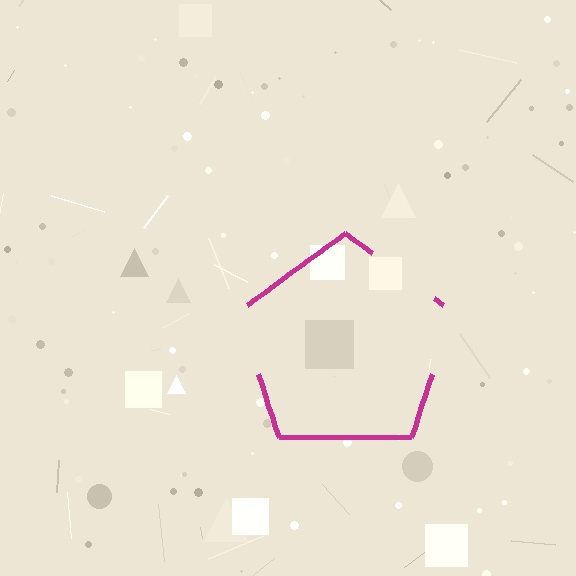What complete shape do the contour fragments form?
The contour fragments form a pentagon.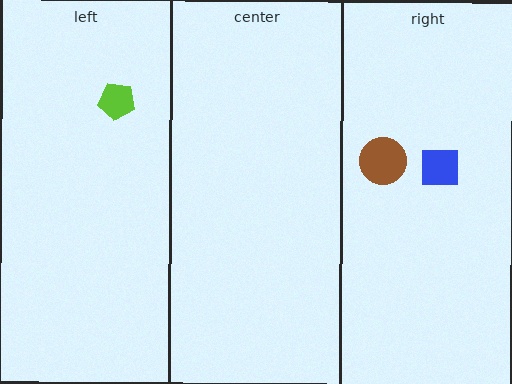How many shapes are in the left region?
1.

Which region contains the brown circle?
The right region.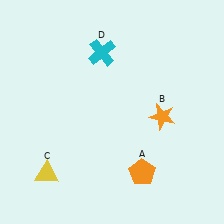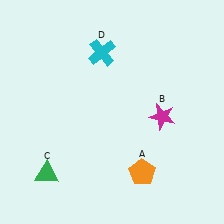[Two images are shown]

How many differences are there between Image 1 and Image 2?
There are 2 differences between the two images.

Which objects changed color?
B changed from orange to magenta. C changed from yellow to green.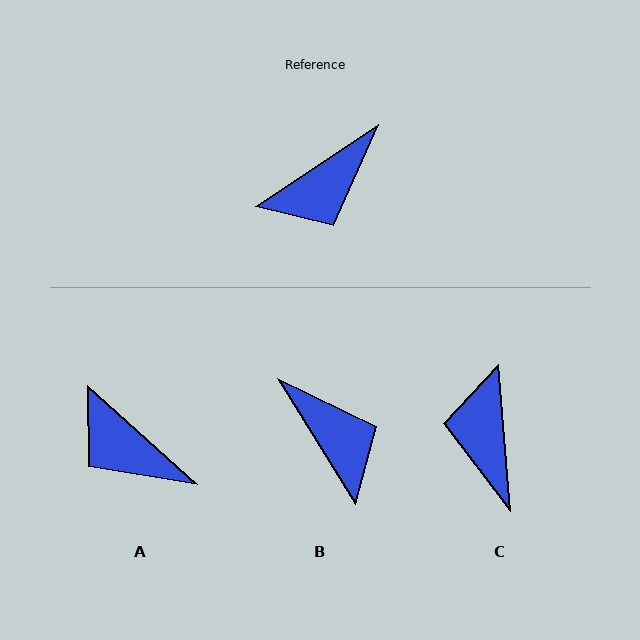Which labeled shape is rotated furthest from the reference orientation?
C, about 119 degrees away.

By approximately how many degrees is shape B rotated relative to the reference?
Approximately 88 degrees counter-clockwise.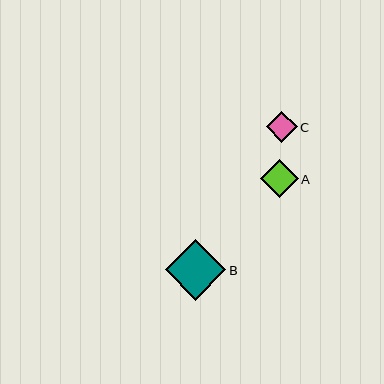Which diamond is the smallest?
Diamond C is the smallest with a size of approximately 31 pixels.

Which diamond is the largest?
Diamond B is the largest with a size of approximately 61 pixels.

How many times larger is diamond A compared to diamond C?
Diamond A is approximately 1.2 times the size of diamond C.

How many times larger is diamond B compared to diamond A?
Diamond B is approximately 1.6 times the size of diamond A.